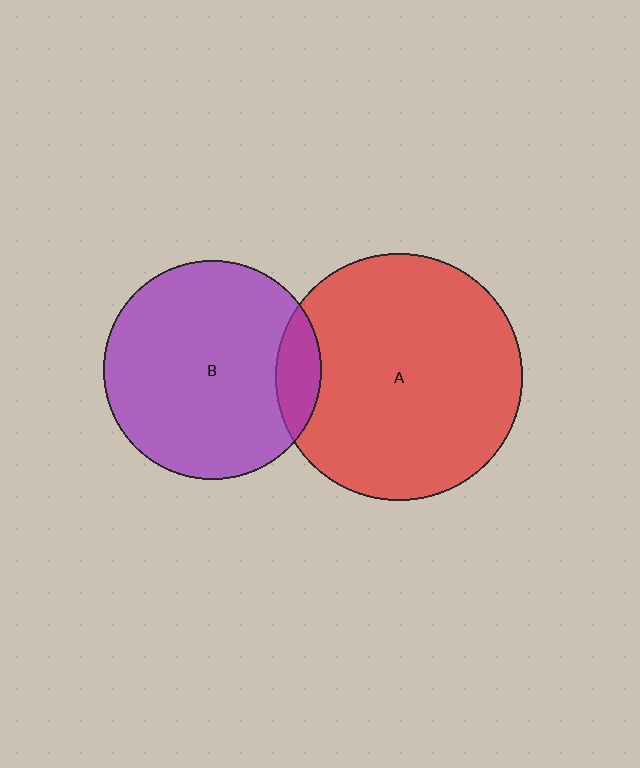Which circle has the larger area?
Circle A (red).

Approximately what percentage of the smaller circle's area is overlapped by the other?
Approximately 10%.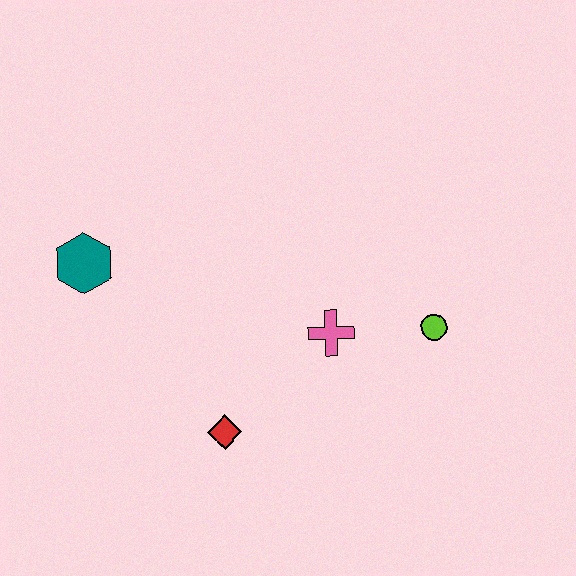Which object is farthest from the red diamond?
The lime circle is farthest from the red diamond.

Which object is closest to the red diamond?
The pink cross is closest to the red diamond.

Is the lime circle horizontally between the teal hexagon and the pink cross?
No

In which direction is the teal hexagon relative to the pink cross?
The teal hexagon is to the left of the pink cross.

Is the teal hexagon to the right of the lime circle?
No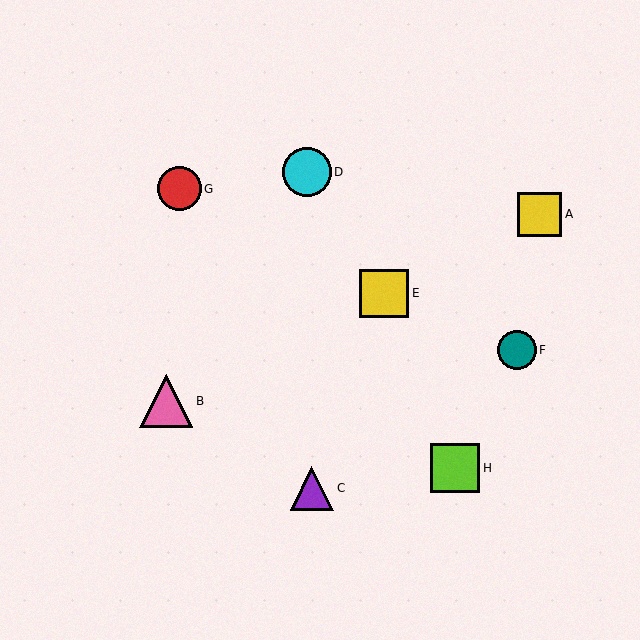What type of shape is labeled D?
Shape D is a cyan circle.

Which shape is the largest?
The pink triangle (labeled B) is the largest.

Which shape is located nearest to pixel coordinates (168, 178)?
The red circle (labeled G) at (179, 189) is nearest to that location.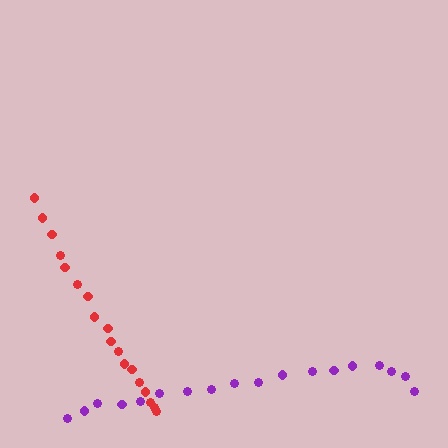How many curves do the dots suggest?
There are 2 distinct paths.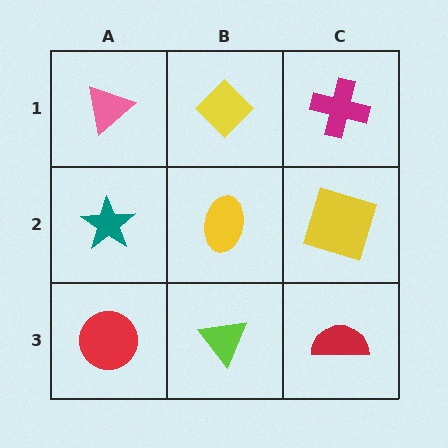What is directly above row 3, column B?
A yellow ellipse.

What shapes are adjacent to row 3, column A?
A teal star (row 2, column A), a lime triangle (row 3, column B).